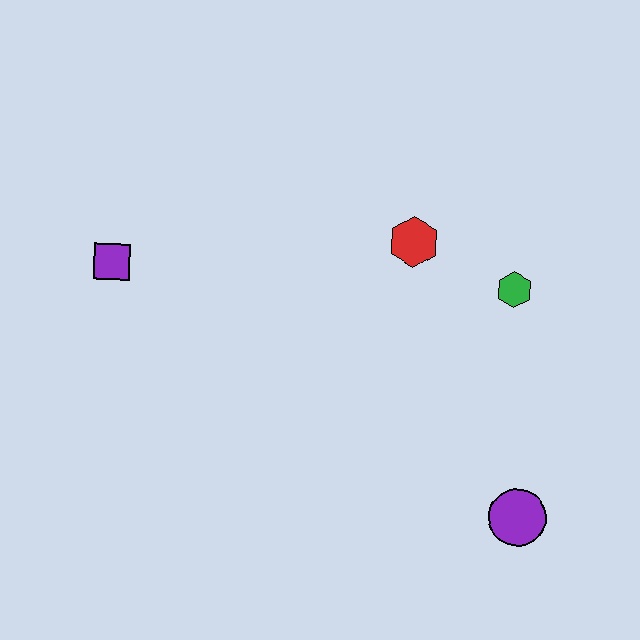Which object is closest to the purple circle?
The green hexagon is closest to the purple circle.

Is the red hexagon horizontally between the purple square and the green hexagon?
Yes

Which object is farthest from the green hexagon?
The purple square is farthest from the green hexagon.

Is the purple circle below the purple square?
Yes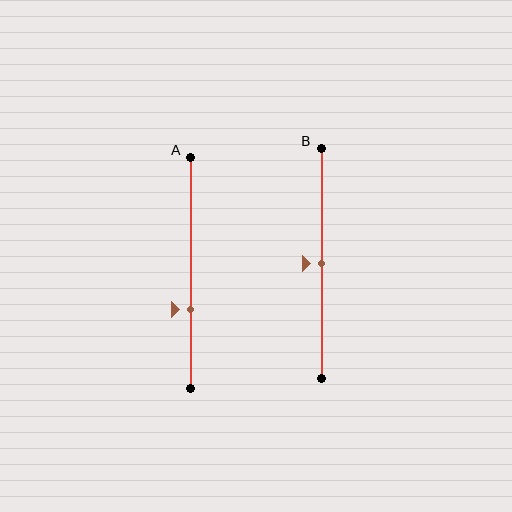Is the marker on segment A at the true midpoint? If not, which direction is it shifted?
No, the marker on segment A is shifted downward by about 16% of the segment length.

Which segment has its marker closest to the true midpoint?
Segment B has its marker closest to the true midpoint.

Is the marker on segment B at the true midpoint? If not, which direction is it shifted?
Yes, the marker on segment B is at the true midpoint.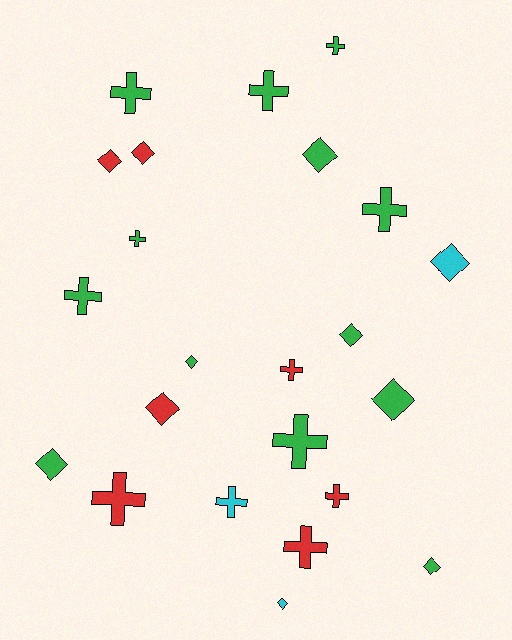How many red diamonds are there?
There are 3 red diamonds.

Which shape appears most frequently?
Cross, with 12 objects.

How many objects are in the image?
There are 23 objects.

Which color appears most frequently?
Green, with 13 objects.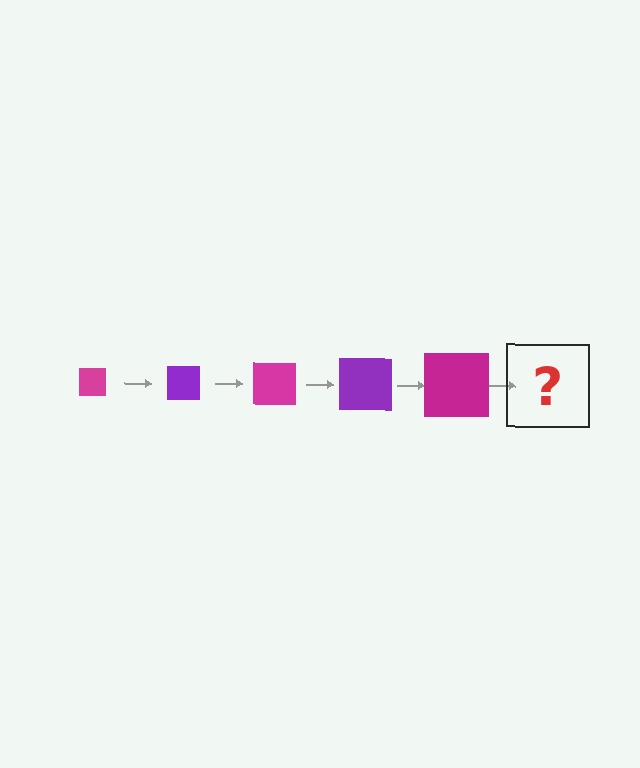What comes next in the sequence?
The next element should be a purple square, larger than the previous one.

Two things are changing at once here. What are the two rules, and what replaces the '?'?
The two rules are that the square grows larger each step and the color cycles through magenta and purple. The '?' should be a purple square, larger than the previous one.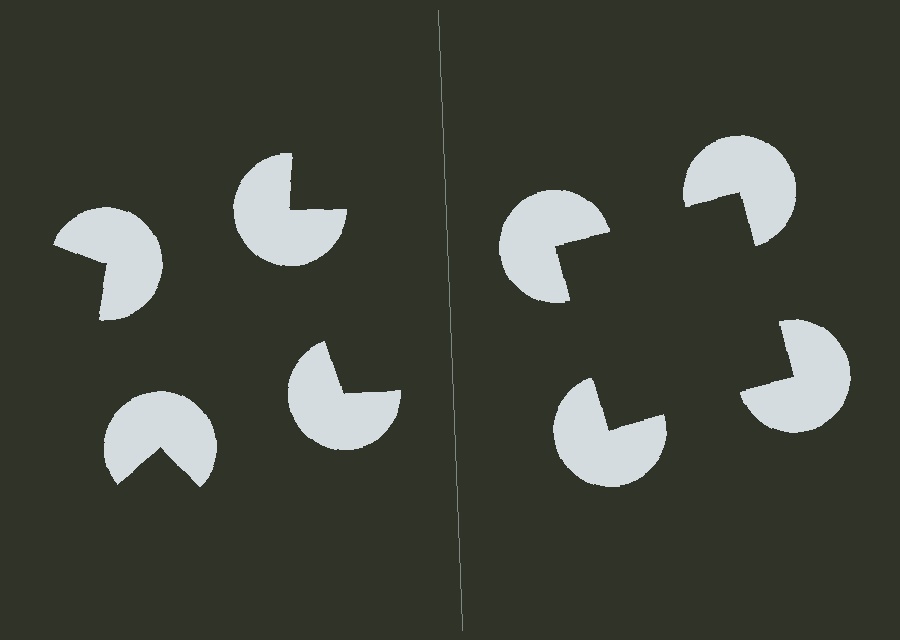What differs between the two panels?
The pac-man discs are positioned identically on both sides; only the wedge orientations differ. On the right they align to a square; on the left they are misaligned.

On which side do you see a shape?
An illusory square appears on the right side. On the left side the wedge cuts are rotated, so no coherent shape forms.